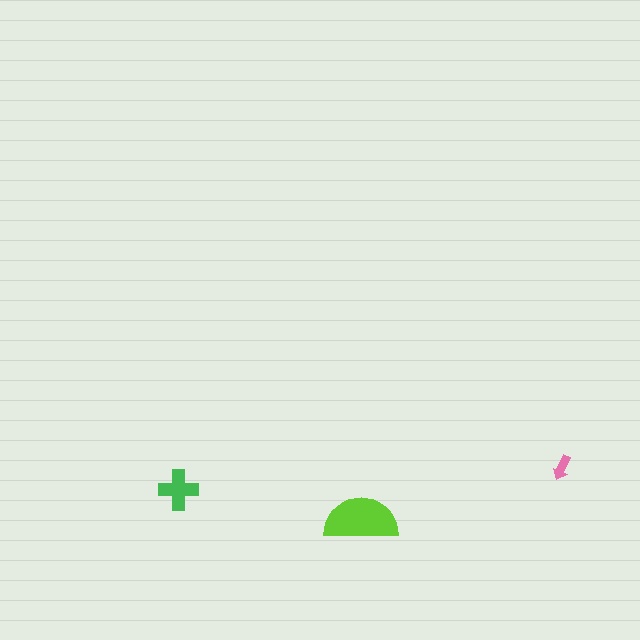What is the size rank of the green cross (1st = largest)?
2nd.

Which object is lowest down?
The lime semicircle is bottommost.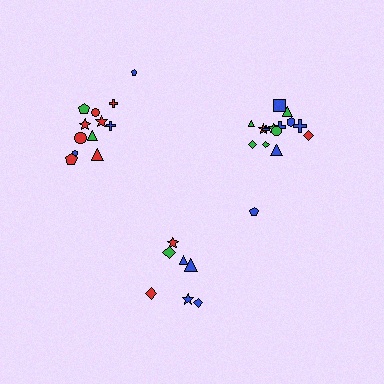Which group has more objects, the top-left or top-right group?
The top-right group.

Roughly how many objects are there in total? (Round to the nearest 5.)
Roughly 35 objects in total.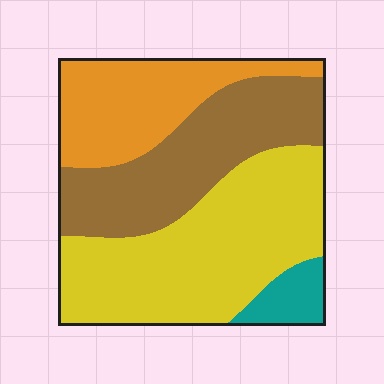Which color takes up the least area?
Teal, at roughly 5%.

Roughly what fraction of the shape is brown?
Brown takes up about one third (1/3) of the shape.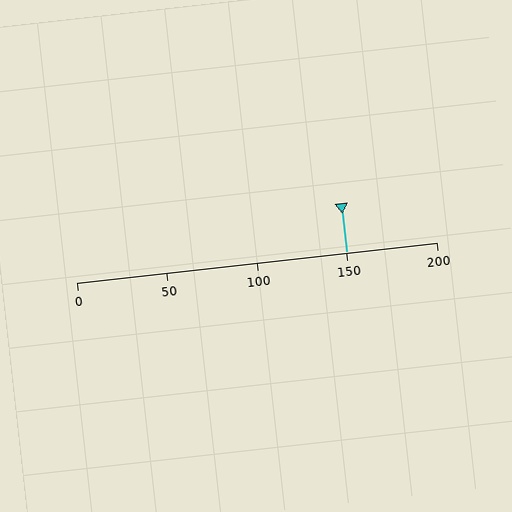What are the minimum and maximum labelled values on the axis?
The axis runs from 0 to 200.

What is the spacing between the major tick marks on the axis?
The major ticks are spaced 50 apart.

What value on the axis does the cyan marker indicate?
The marker indicates approximately 150.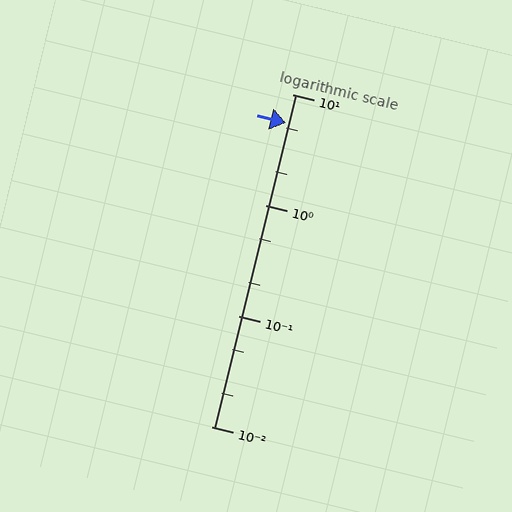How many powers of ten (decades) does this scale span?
The scale spans 3 decades, from 0.01 to 10.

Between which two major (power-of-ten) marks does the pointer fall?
The pointer is between 1 and 10.